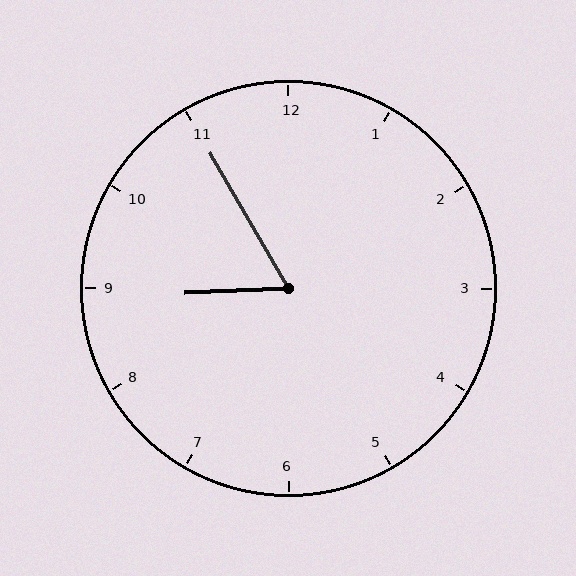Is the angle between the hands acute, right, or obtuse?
It is acute.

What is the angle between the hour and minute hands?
Approximately 62 degrees.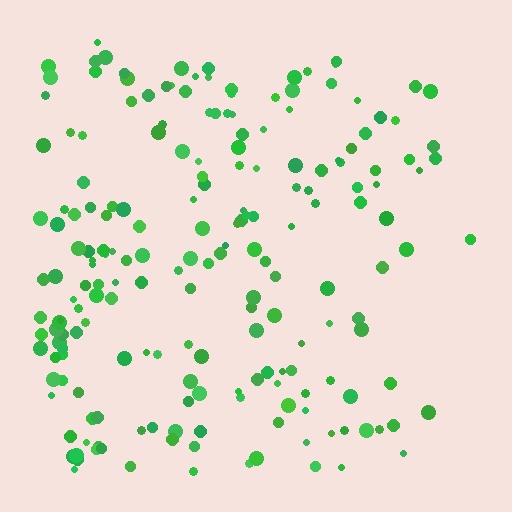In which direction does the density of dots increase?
From right to left, with the left side densest.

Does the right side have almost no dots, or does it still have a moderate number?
Still a moderate number, just noticeably fewer than the left.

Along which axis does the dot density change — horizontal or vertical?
Horizontal.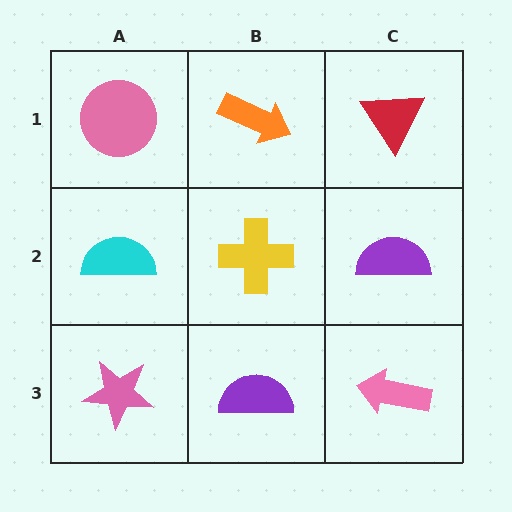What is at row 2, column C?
A purple semicircle.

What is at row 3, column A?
A pink star.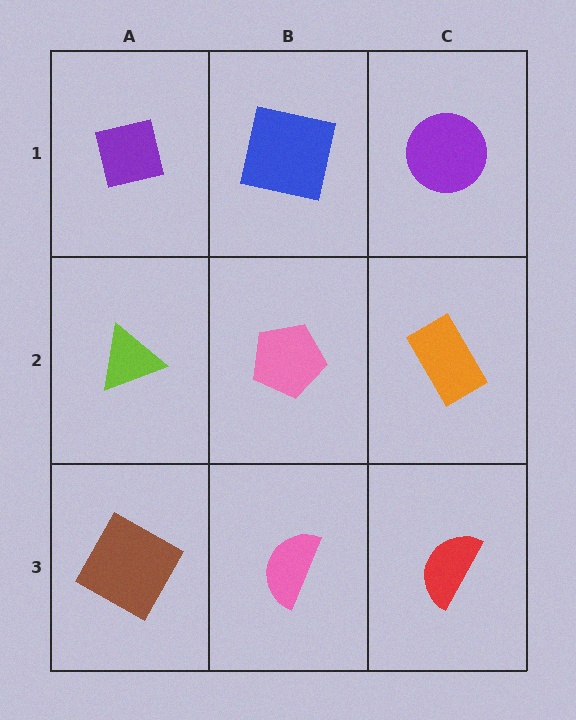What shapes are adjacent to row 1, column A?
A lime triangle (row 2, column A), a blue square (row 1, column B).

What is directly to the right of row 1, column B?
A purple circle.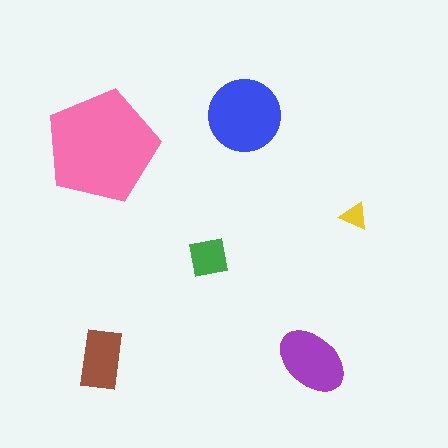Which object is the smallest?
The yellow triangle.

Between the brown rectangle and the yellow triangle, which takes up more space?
The brown rectangle.